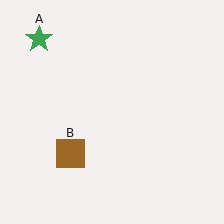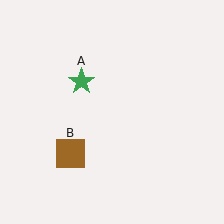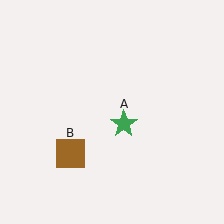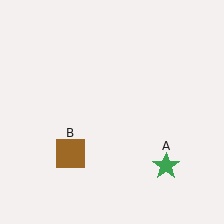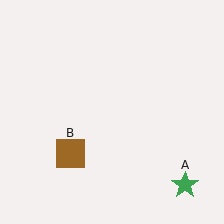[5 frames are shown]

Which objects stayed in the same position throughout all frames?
Brown square (object B) remained stationary.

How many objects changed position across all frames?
1 object changed position: green star (object A).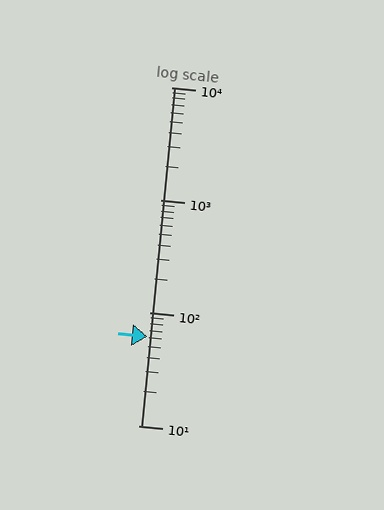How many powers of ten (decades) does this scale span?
The scale spans 3 decades, from 10 to 10000.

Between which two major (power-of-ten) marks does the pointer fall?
The pointer is between 10 and 100.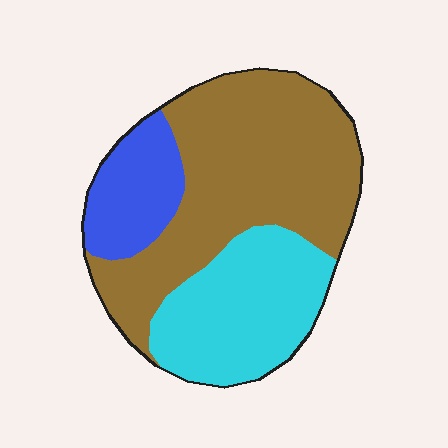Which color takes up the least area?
Blue, at roughly 15%.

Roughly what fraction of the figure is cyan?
Cyan takes up about one third (1/3) of the figure.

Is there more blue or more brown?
Brown.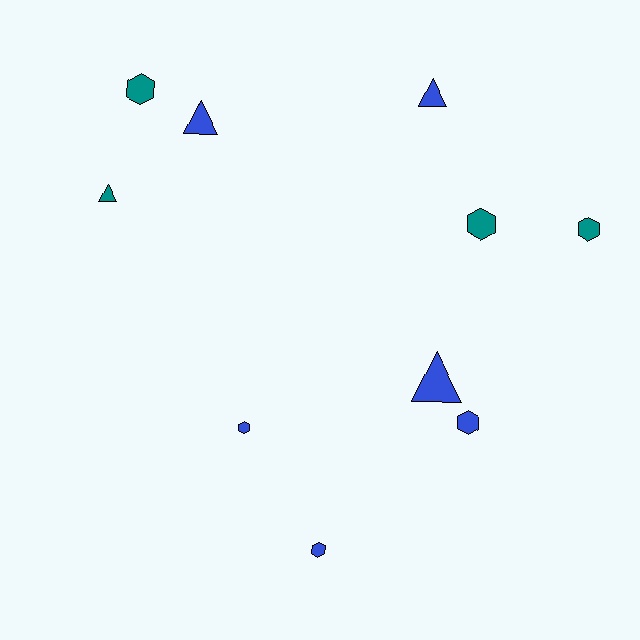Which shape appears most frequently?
Hexagon, with 6 objects.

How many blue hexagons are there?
There are 3 blue hexagons.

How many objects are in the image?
There are 10 objects.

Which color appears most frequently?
Blue, with 6 objects.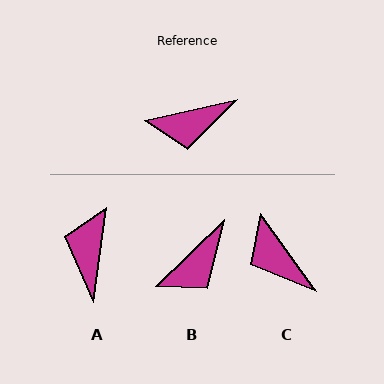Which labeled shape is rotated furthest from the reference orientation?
A, about 111 degrees away.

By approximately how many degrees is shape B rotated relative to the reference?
Approximately 31 degrees counter-clockwise.